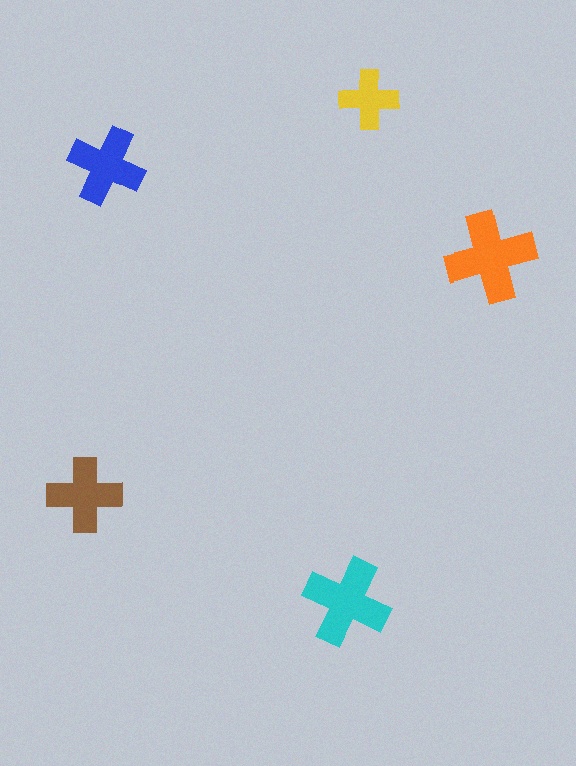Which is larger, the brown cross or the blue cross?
The blue one.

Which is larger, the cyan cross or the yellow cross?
The cyan one.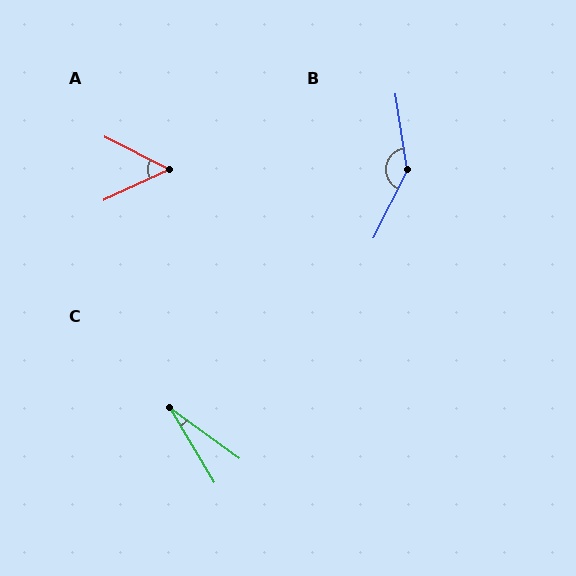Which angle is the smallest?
C, at approximately 23 degrees.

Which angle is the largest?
B, at approximately 145 degrees.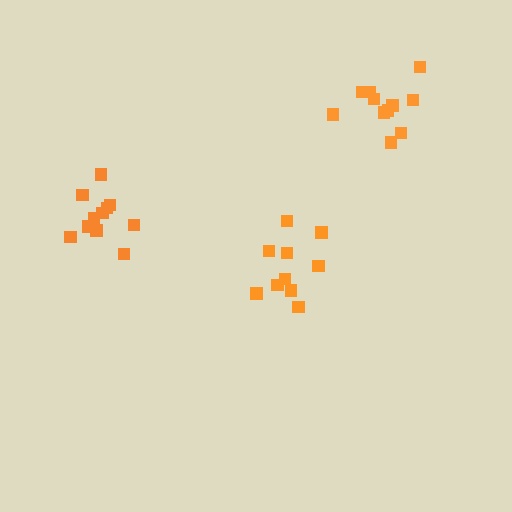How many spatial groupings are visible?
There are 3 spatial groupings.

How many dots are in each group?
Group 1: 10 dots, Group 2: 11 dots, Group 3: 11 dots (32 total).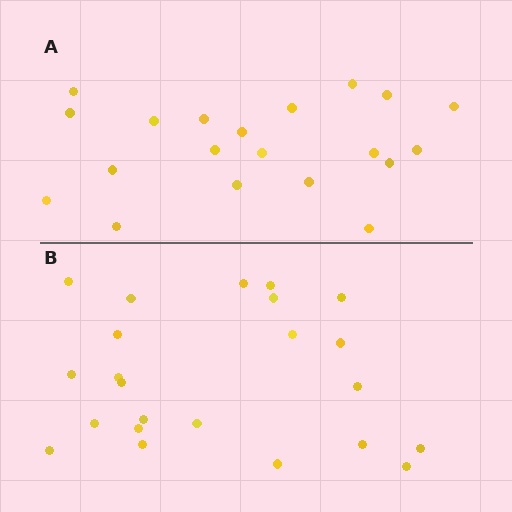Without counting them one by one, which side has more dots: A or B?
Region B (the bottom region) has more dots.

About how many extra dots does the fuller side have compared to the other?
Region B has just a few more — roughly 2 or 3 more dots than region A.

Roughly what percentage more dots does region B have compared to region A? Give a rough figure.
About 15% more.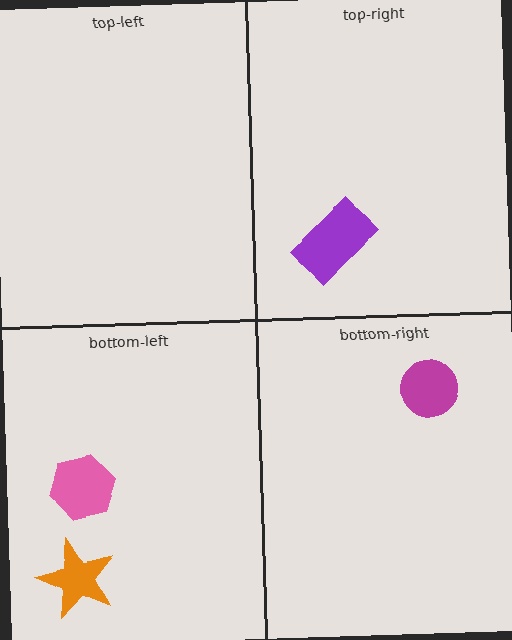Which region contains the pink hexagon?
The bottom-left region.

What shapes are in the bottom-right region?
The magenta circle.